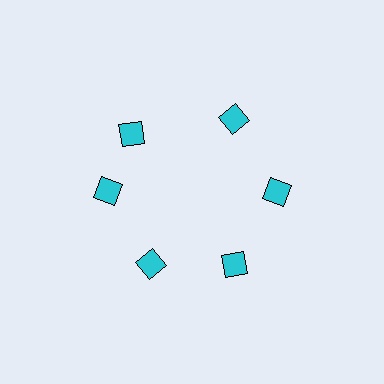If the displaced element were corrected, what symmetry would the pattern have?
It would have 6-fold rotational symmetry — the pattern would map onto itself every 60 degrees.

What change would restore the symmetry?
The symmetry would be restored by rotating it back into even spacing with its neighbors so that all 6 squares sit at equal angles and equal distance from the center.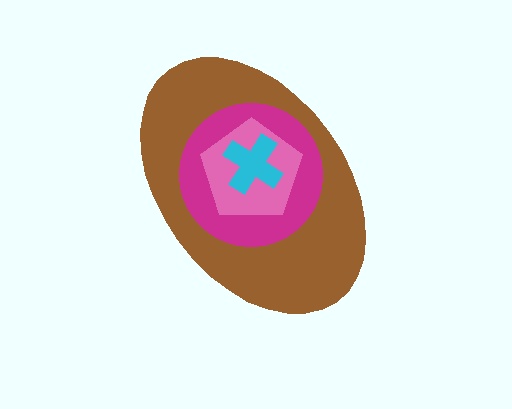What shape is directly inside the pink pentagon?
The cyan cross.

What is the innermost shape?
The cyan cross.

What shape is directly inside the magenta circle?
The pink pentagon.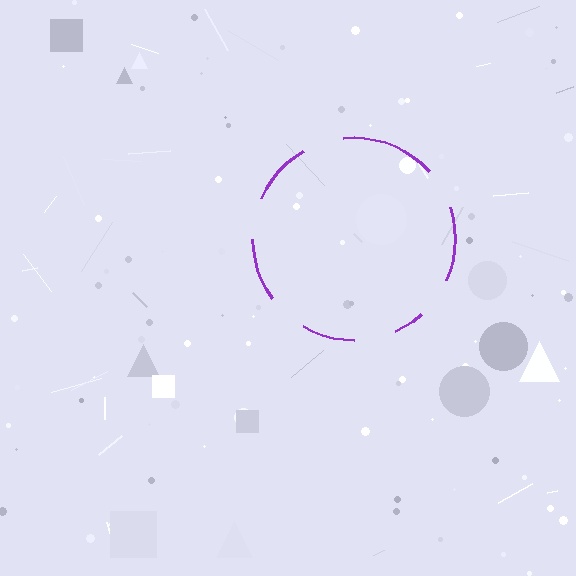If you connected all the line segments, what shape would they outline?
They would outline a circle.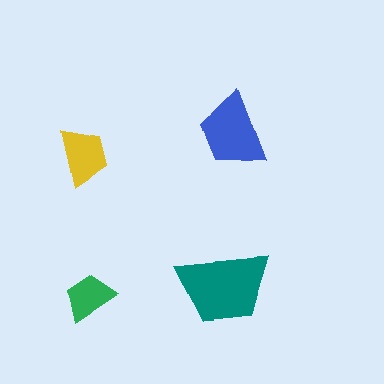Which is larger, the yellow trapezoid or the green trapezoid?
The yellow one.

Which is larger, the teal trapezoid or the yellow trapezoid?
The teal one.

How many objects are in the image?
There are 4 objects in the image.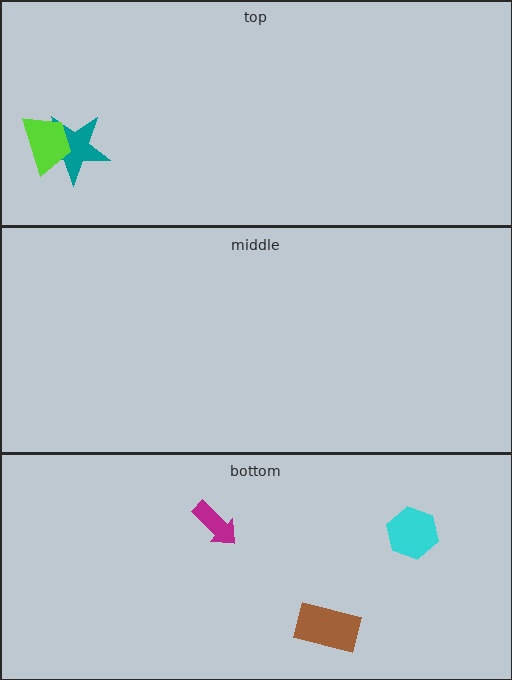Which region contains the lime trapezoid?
The top region.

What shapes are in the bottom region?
The brown rectangle, the magenta arrow, the cyan hexagon.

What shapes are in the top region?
The teal star, the lime trapezoid.